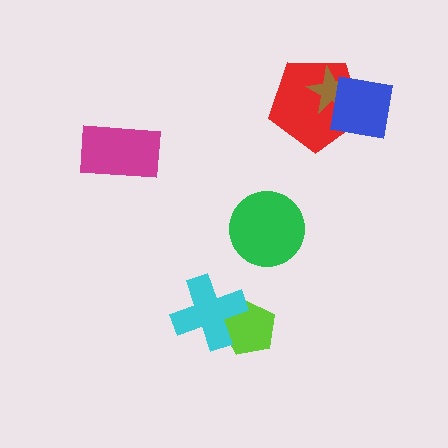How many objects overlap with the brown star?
2 objects overlap with the brown star.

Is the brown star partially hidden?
Yes, it is partially covered by another shape.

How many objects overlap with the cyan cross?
1 object overlaps with the cyan cross.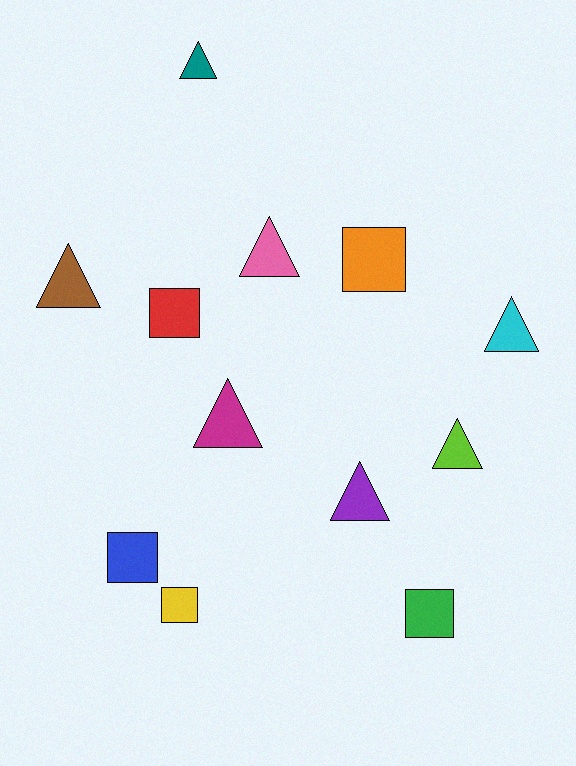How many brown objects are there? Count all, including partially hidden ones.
There is 1 brown object.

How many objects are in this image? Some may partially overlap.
There are 12 objects.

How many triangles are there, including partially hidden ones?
There are 7 triangles.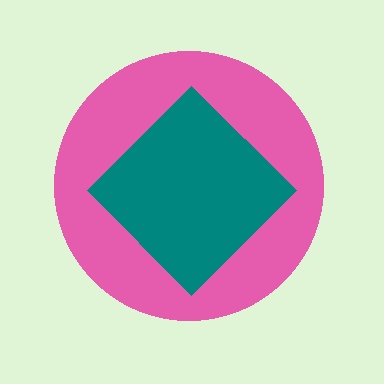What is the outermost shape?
The pink circle.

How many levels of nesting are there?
2.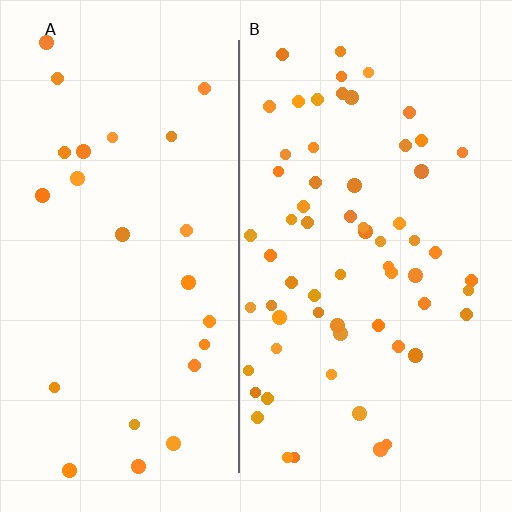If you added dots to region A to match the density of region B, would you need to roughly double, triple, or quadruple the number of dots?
Approximately triple.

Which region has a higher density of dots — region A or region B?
B (the right).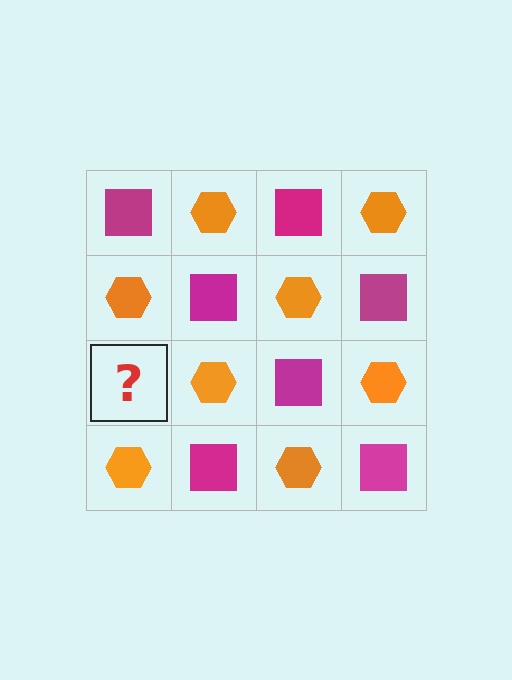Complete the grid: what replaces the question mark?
The question mark should be replaced with a magenta square.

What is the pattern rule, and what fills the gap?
The rule is that it alternates magenta square and orange hexagon in a checkerboard pattern. The gap should be filled with a magenta square.